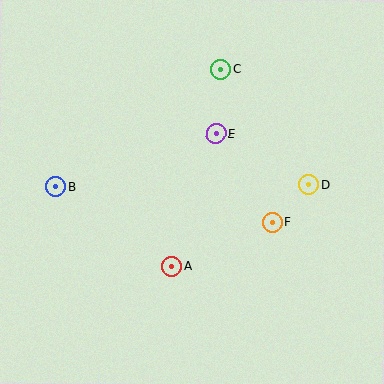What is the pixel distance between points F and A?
The distance between F and A is 109 pixels.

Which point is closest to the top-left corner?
Point B is closest to the top-left corner.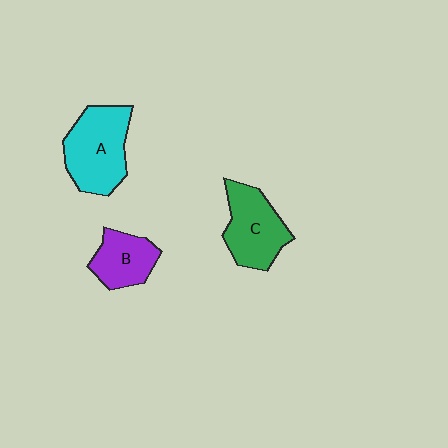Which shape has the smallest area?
Shape B (purple).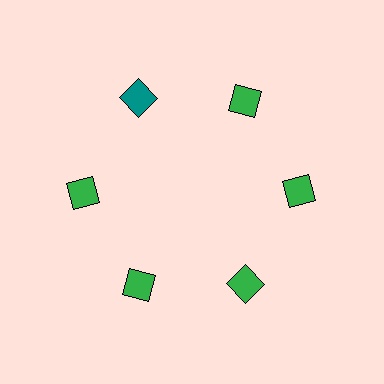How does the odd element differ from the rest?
It has a different color: teal instead of green.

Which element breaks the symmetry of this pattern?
The teal diamond at roughly the 11 o'clock position breaks the symmetry. All other shapes are green diamonds.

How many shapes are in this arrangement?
There are 6 shapes arranged in a ring pattern.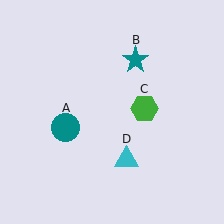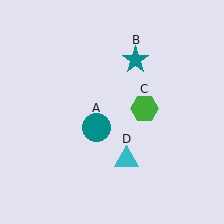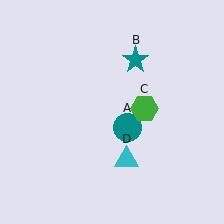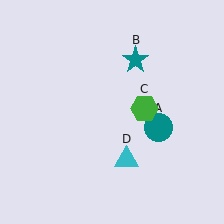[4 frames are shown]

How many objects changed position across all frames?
1 object changed position: teal circle (object A).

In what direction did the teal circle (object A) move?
The teal circle (object A) moved right.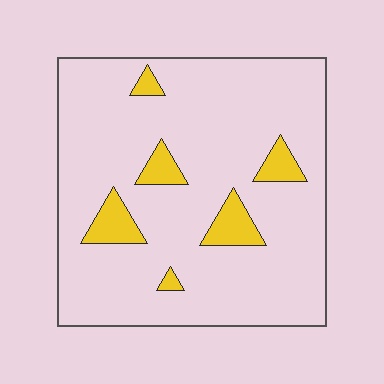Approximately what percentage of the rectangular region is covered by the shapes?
Approximately 10%.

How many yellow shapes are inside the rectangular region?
6.